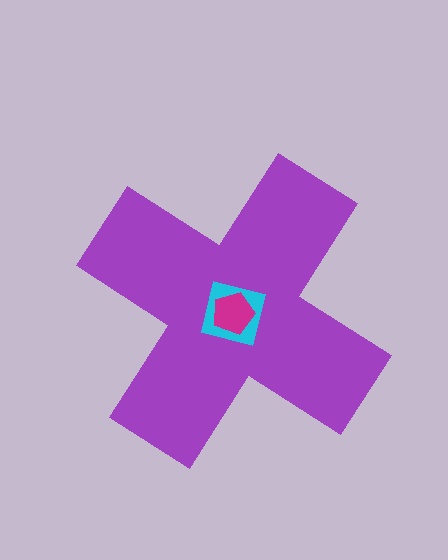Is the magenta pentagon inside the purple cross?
Yes.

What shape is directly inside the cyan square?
The magenta pentagon.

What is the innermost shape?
The magenta pentagon.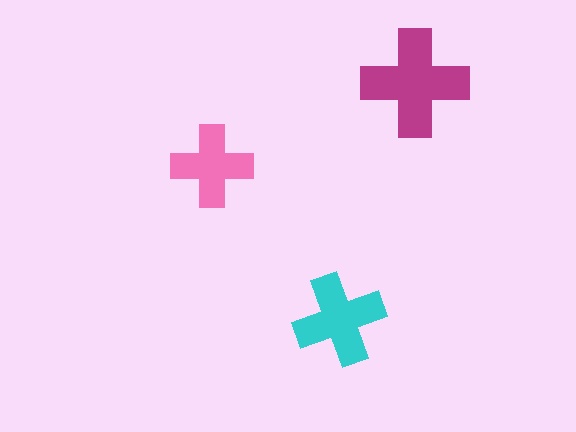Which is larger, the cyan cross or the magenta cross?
The magenta one.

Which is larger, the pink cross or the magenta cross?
The magenta one.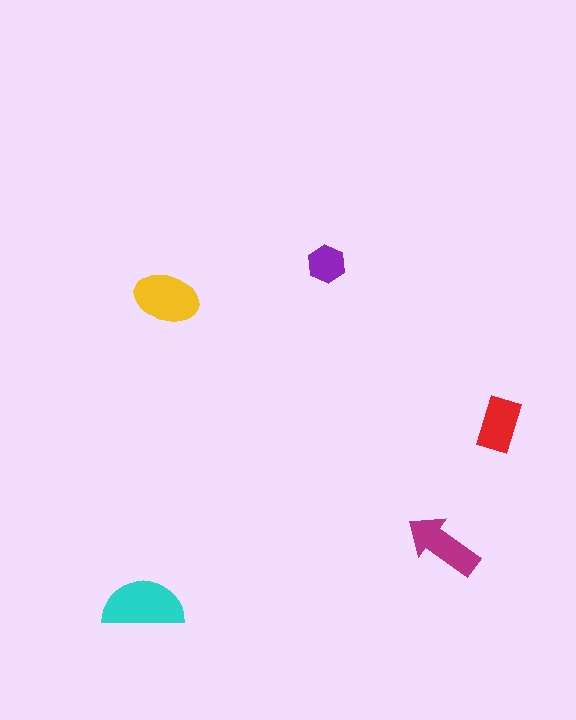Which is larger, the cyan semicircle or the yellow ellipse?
The cyan semicircle.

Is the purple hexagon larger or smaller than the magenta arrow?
Smaller.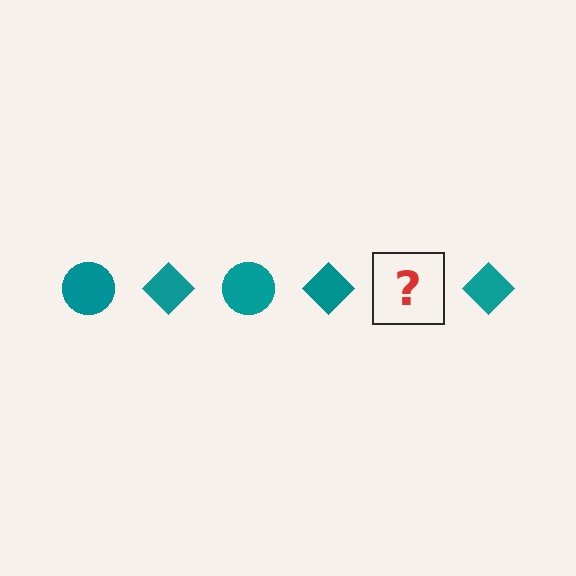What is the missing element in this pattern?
The missing element is a teal circle.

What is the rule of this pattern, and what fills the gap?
The rule is that the pattern cycles through circle, diamond shapes in teal. The gap should be filled with a teal circle.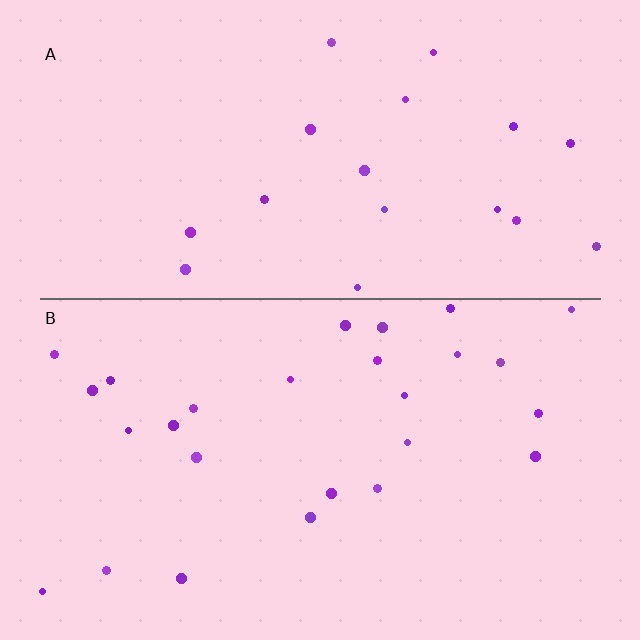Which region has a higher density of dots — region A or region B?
B (the bottom).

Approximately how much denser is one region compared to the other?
Approximately 1.4× — region B over region A.